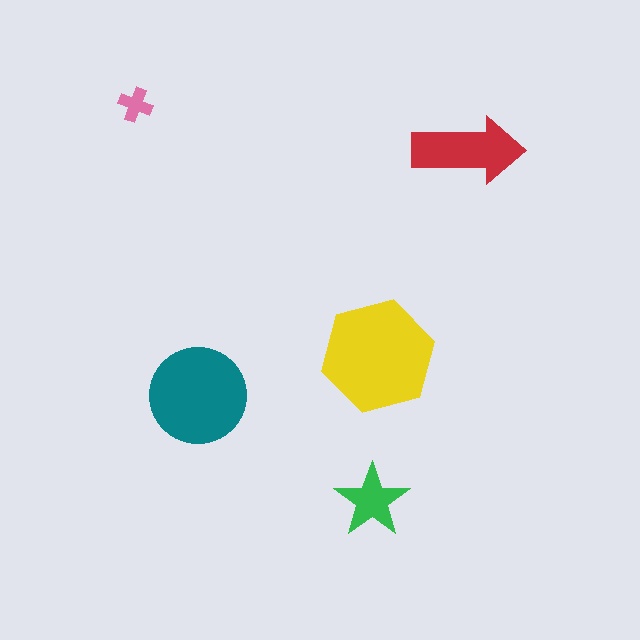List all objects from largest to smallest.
The yellow hexagon, the teal circle, the red arrow, the green star, the pink cross.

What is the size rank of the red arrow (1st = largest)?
3rd.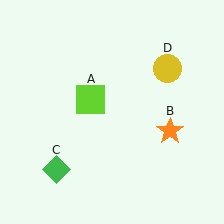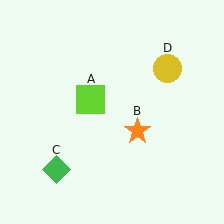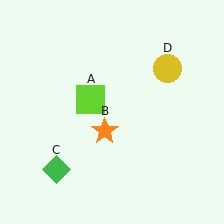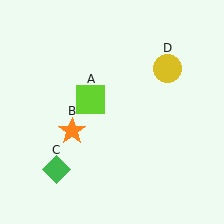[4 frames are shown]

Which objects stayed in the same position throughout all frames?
Lime square (object A) and green diamond (object C) and yellow circle (object D) remained stationary.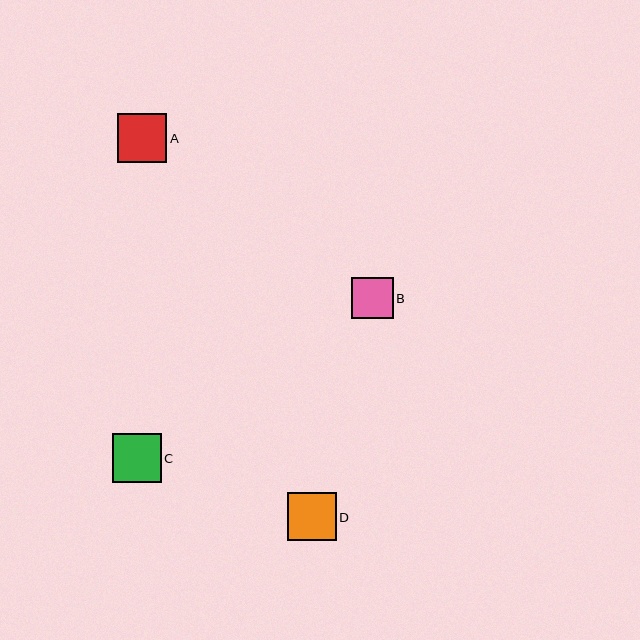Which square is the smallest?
Square B is the smallest with a size of approximately 42 pixels.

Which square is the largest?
Square A is the largest with a size of approximately 50 pixels.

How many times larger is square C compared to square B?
Square C is approximately 1.2 times the size of square B.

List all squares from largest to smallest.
From largest to smallest: A, C, D, B.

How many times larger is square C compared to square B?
Square C is approximately 1.2 times the size of square B.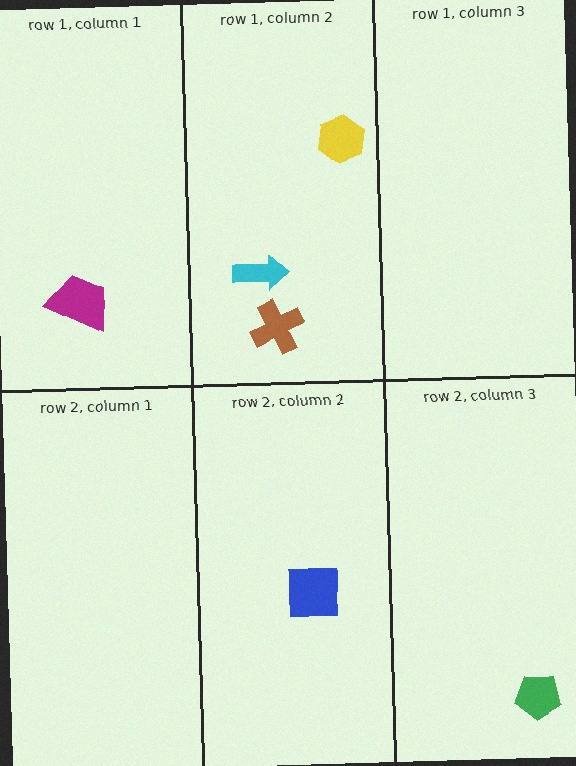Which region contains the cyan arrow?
The row 1, column 2 region.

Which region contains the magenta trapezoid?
The row 1, column 1 region.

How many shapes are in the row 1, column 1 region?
1.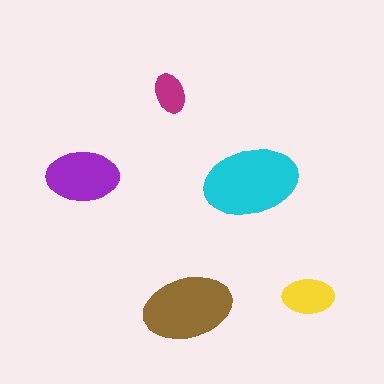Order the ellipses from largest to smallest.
the cyan one, the brown one, the purple one, the yellow one, the magenta one.